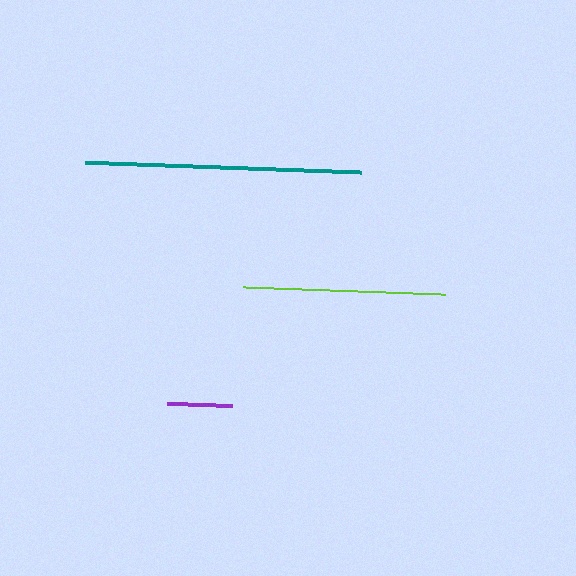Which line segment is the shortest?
The purple line is the shortest at approximately 65 pixels.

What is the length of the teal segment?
The teal segment is approximately 276 pixels long.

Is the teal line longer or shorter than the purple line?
The teal line is longer than the purple line.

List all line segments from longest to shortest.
From longest to shortest: teal, lime, purple.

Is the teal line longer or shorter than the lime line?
The teal line is longer than the lime line.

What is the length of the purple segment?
The purple segment is approximately 65 pixels long.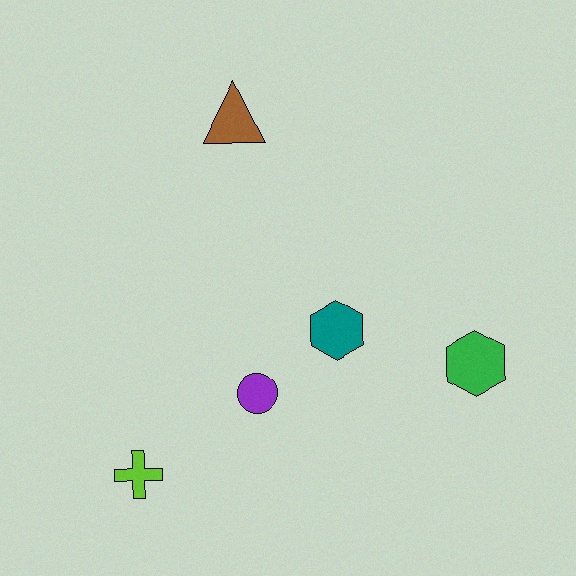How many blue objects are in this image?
There are no blue objects.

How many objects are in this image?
There are 5 objects.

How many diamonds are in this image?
There are no diamonds.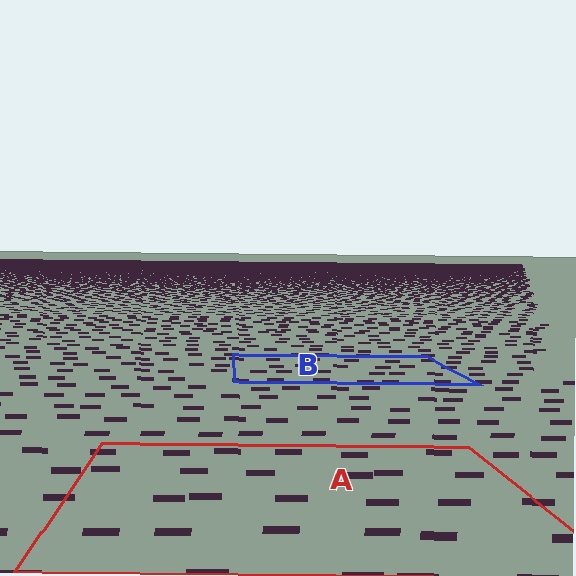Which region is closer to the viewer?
Region A is closer. The texture elements there are larger and more spread out.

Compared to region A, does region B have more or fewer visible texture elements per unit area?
Region B has more texture elements per unit area — they are packed more densely because it is farther away.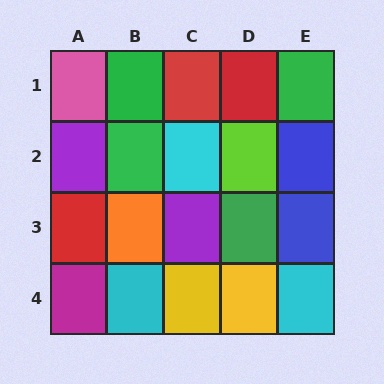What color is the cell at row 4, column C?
Yellow.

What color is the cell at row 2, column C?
Cyan.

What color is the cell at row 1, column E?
Green.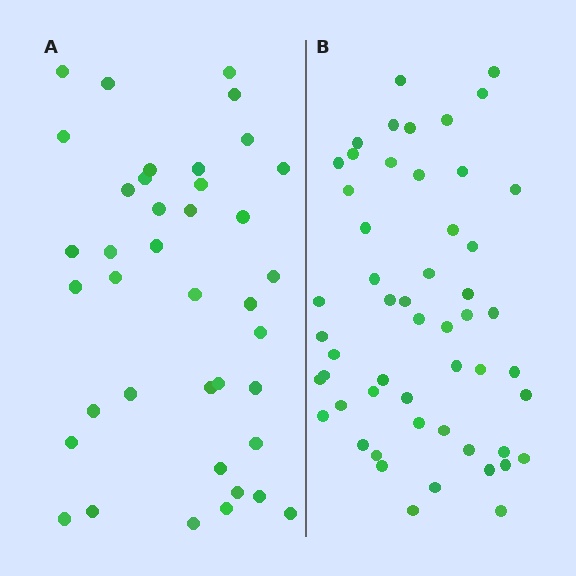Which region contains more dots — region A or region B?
Region B (the right region) has more dots.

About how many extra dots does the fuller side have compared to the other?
Region B has approximately 15 more dots than region A.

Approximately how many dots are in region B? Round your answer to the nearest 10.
About 50 dots. (The exact count is 53, which rounds to 50.)